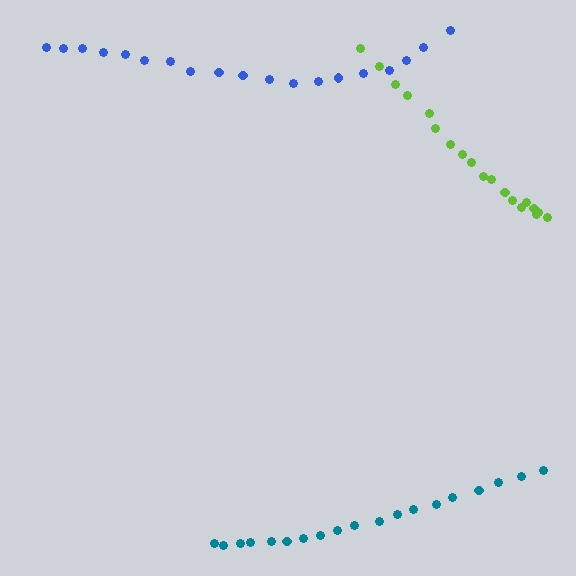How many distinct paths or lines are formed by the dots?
There are 3 distinct paths.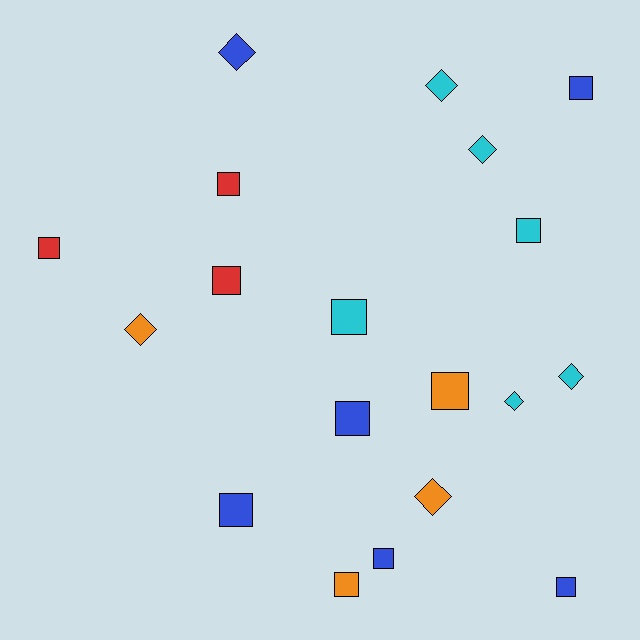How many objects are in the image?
There are 19 objects.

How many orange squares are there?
There are 2 orange squares.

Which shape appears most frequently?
Square, with 12 objects.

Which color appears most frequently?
Blue, with 6 objects.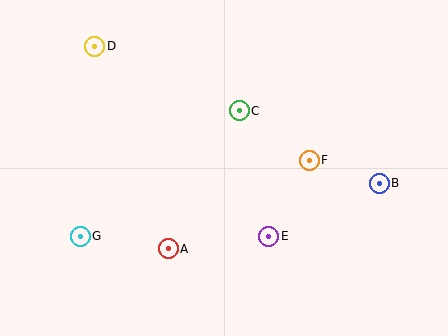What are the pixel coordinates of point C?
Point C is at (239, 111).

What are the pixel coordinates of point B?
Point B is at (379, 183).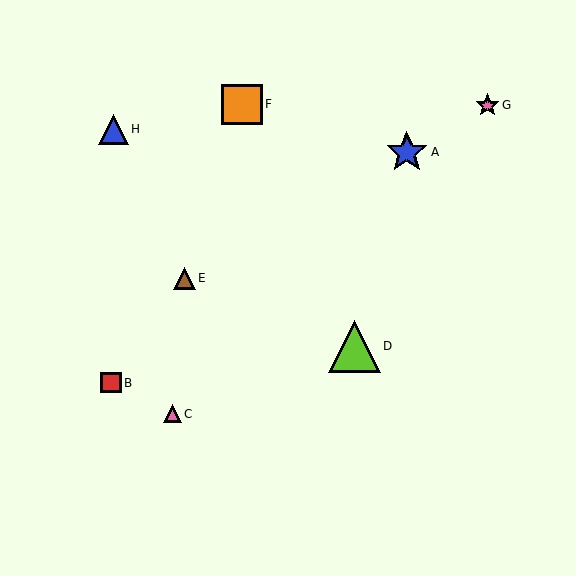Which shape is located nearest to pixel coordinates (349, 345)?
The lime triangle (labeled D) at (354, 346) is nearest to that location.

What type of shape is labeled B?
Shape B is a red square.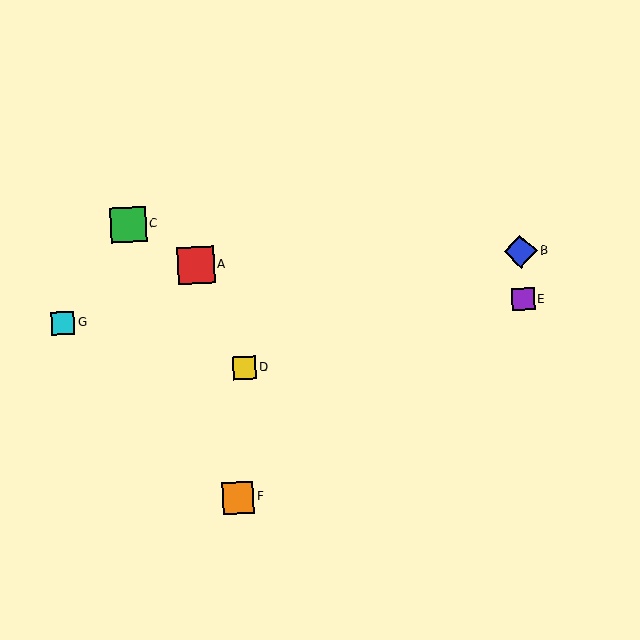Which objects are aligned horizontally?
Objects E, G are aligned horizontally.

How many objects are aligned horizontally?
2 objects (E, G) are aligned horizontally.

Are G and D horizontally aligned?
No, G is at y≈323 and D is at y≈368.